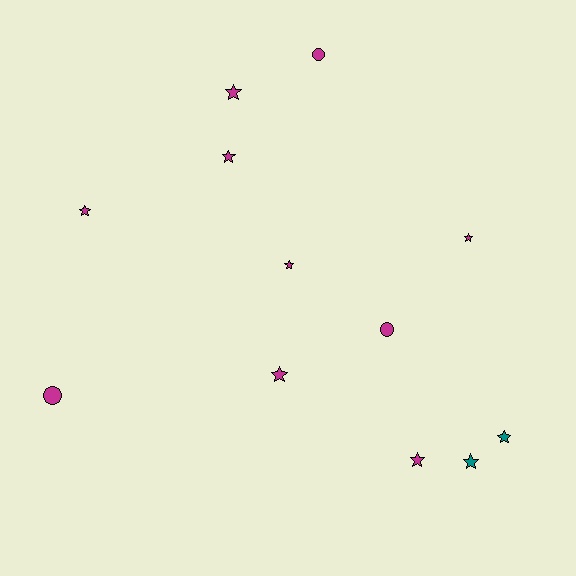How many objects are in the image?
There are 12 objects.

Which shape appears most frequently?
Star, with 9 objects.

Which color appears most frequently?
Magenta, with 10 objects.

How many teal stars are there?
There are 2 teal stars.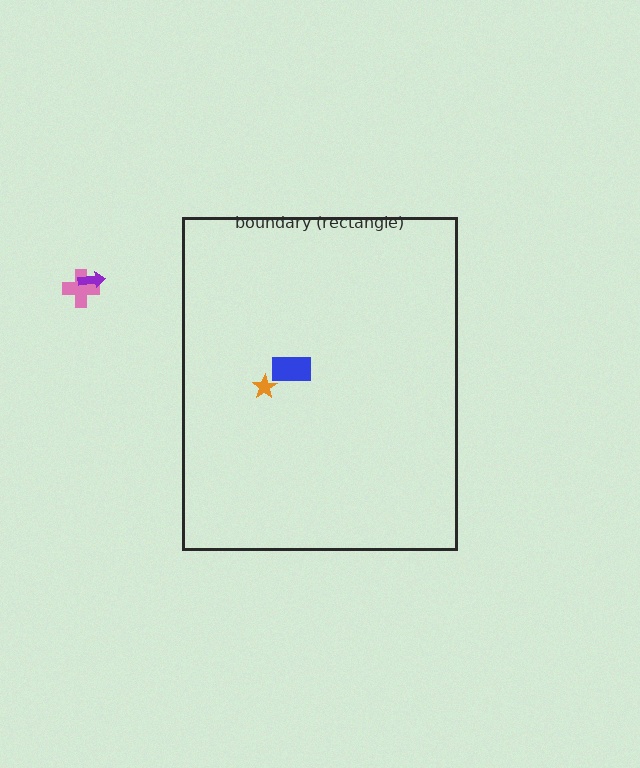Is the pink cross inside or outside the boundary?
Outside.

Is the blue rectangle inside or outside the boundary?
Inside.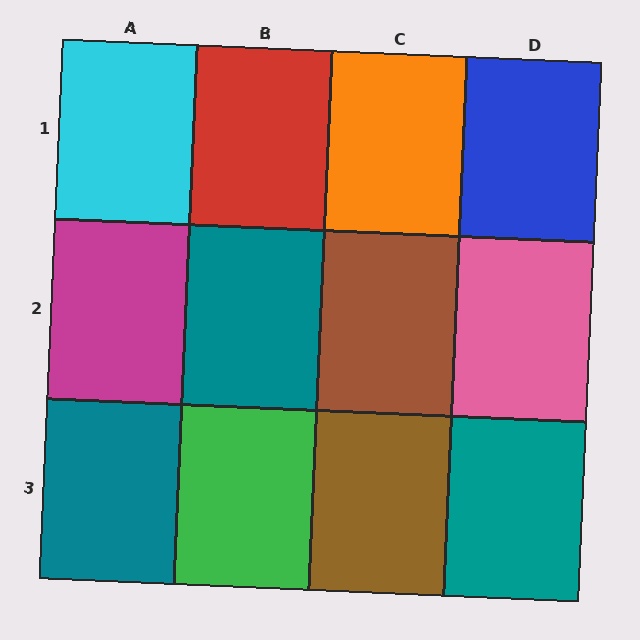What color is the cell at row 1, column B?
Red.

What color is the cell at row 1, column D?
Blue.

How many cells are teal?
3 cells are teal.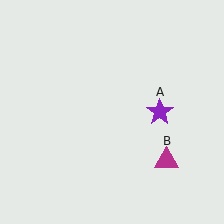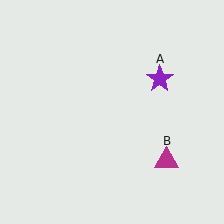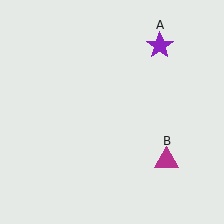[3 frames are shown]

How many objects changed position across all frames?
1 object changed position: purple star (object A).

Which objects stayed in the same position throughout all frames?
Magenta triangle (object B) remained stationary.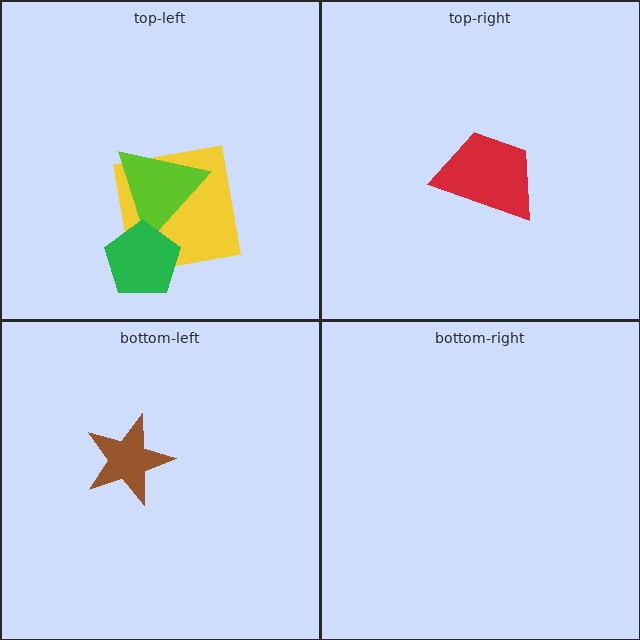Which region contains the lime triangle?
The top-left region.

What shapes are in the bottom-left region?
The brown star.